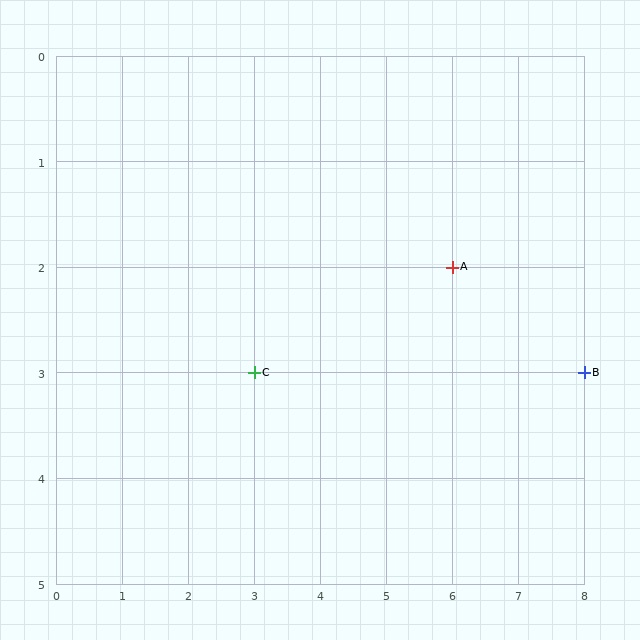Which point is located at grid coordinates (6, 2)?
Point A is at (6, 2).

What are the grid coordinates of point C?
Point C is at grid coordinates (3, 3).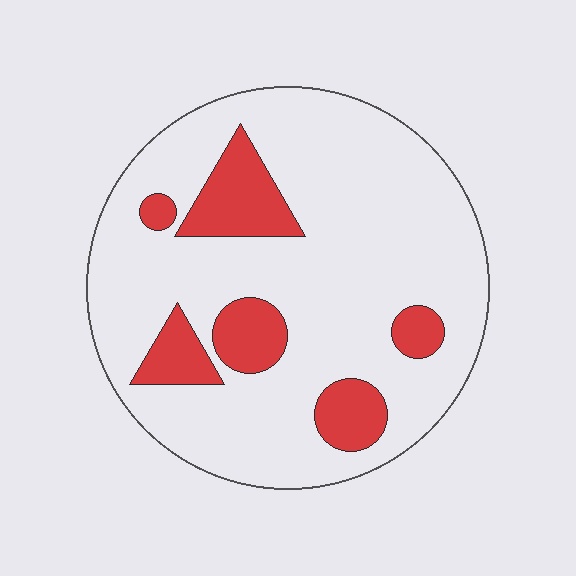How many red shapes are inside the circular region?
6.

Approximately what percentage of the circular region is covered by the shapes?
Approximately 20%.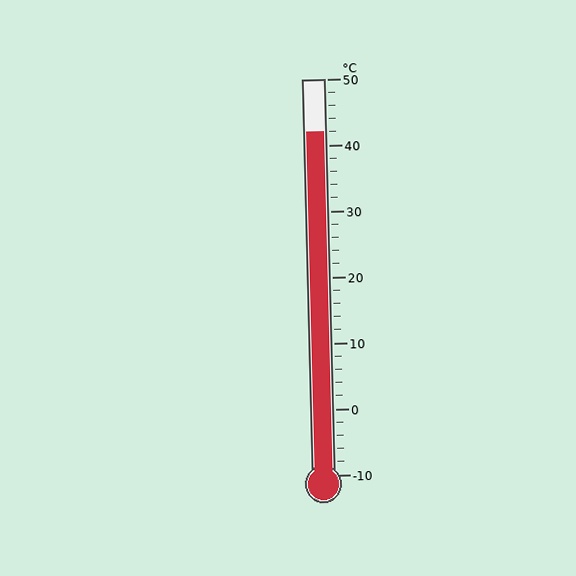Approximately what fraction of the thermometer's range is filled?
The thermometer is filled to approximately 85% of its range.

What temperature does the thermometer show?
The thermometer shows approximately 42°C.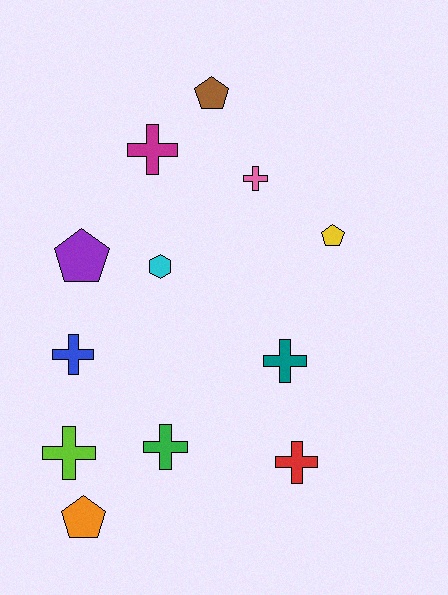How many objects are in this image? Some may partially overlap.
There are 12 objects.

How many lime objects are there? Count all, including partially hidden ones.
There is 1 lime object.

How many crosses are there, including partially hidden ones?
There are 7 crosses.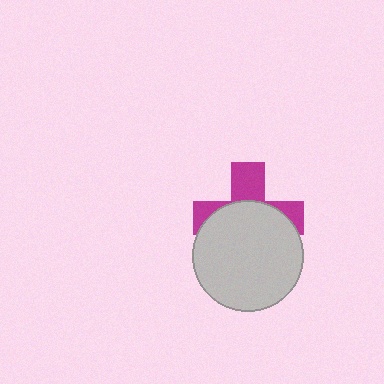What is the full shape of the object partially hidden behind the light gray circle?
The partially hidden object is a magenta cross.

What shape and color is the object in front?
The object in front is a light gray circle.